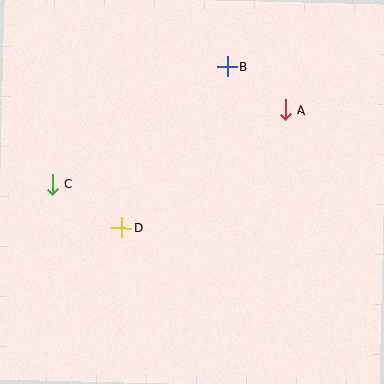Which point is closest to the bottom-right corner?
Point A is closest to the bottom-right corner.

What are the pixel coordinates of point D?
Point D is at (122, 228).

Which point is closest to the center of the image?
Point D at (122, 228) is closest to the center.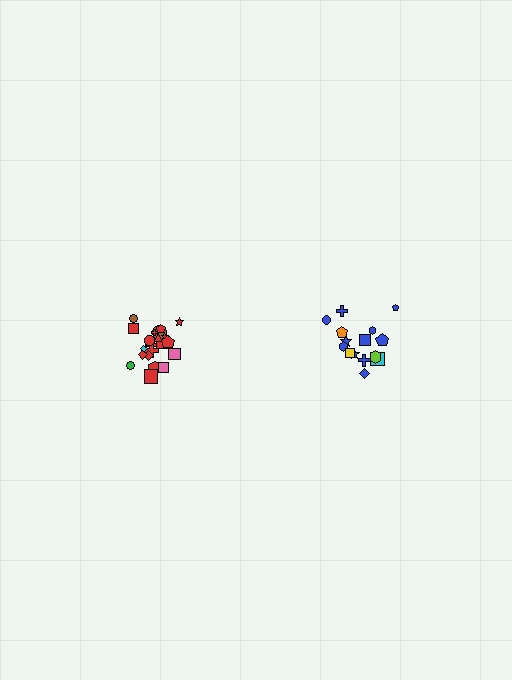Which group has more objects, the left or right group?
The left group.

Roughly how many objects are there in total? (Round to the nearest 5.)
Roughly 35 objects in total.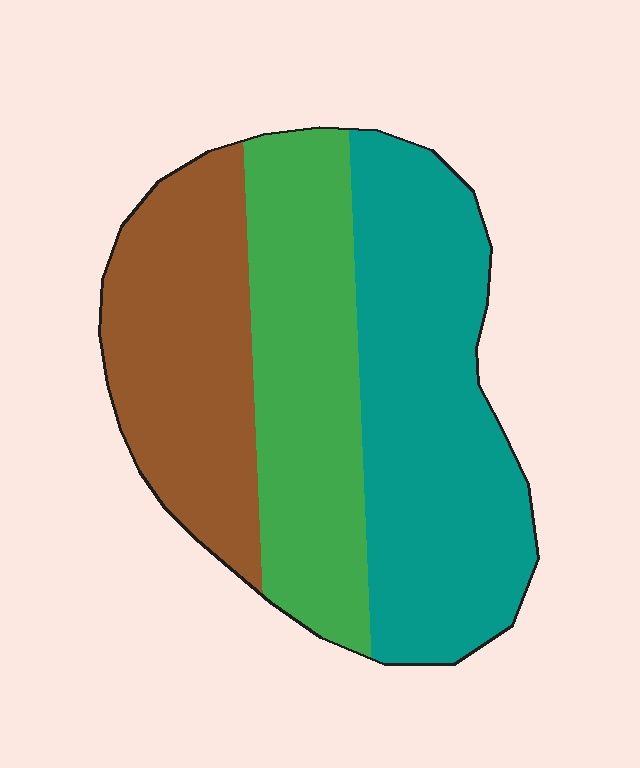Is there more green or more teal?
Teal.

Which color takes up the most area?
Teal, at roughly 40%.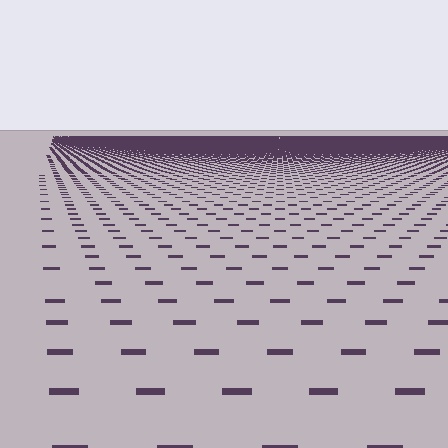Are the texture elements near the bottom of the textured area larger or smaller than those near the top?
Larger. Near the bottom, elements are closer to the viewer and appear at a bigger on-screen size.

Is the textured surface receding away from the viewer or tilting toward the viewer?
The surface is receding away from the viewer. Texture elements get smaller and denser toward the top.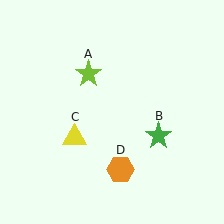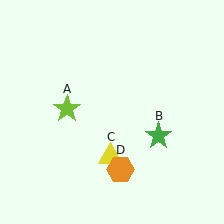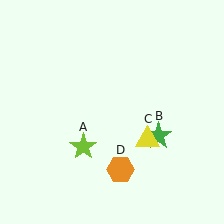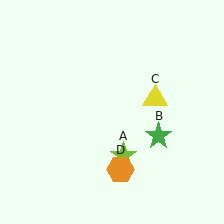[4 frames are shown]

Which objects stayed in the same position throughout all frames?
Green star (object B) and orange hexagon (object D) remained stationary.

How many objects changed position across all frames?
2 objects changed position: lime star (object A), yellow triangle (object C).